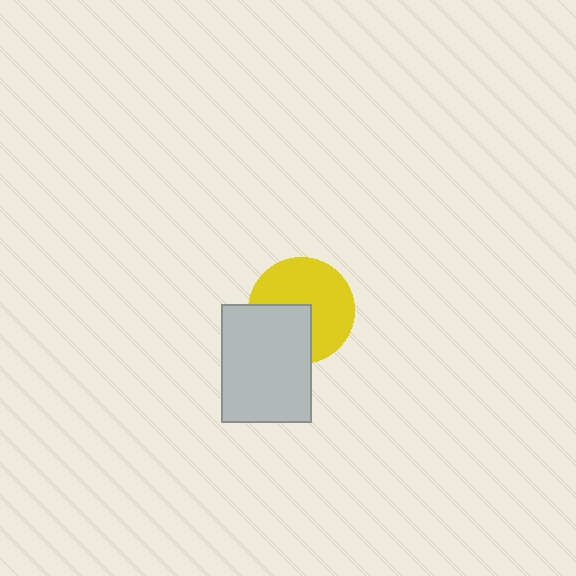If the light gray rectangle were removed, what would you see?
You would see the complete yellow circle.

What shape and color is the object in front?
The object in front is a light gray rectangle.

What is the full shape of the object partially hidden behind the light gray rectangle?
The partially hidden object is a yellow circle.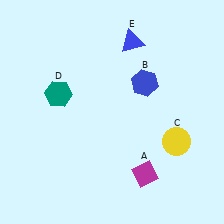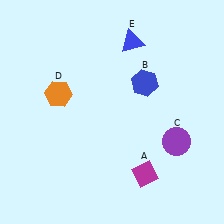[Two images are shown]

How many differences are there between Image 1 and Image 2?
There are 2 differences between the two images.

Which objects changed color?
C changed from yellow to purple. D changed from teal to orange.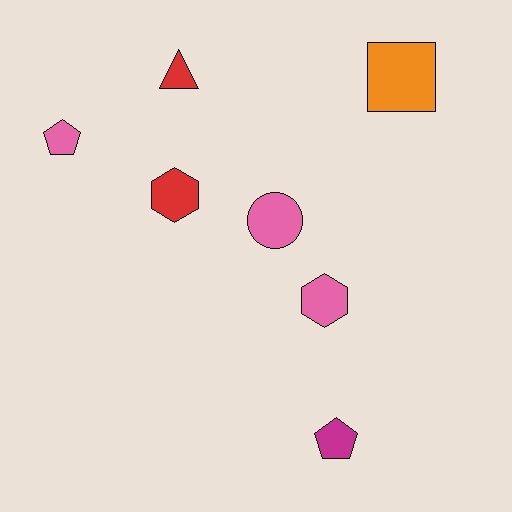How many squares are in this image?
There is 1 square.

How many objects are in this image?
There are 7 objects.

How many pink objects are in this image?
There are 3 pink objects.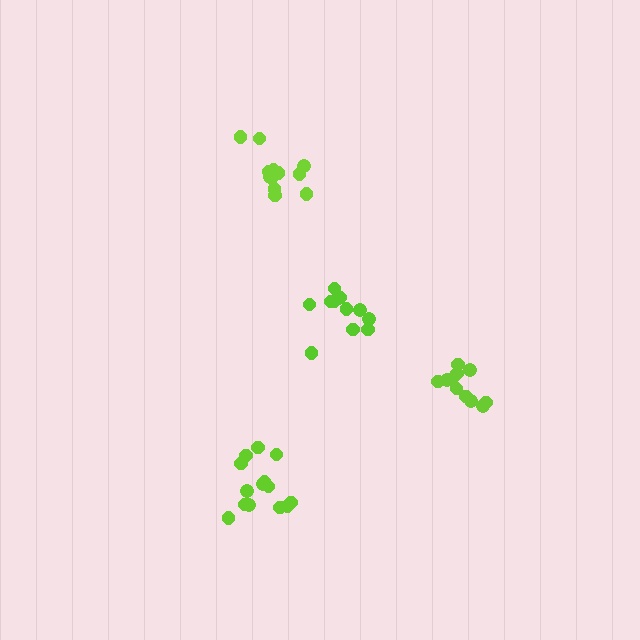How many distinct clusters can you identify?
There are 4 distinct clusters.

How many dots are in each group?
Group 1: 11 dots, Group 2: 12 dots, Group 3: 14 dots, Group 4: 12 dots (49 total).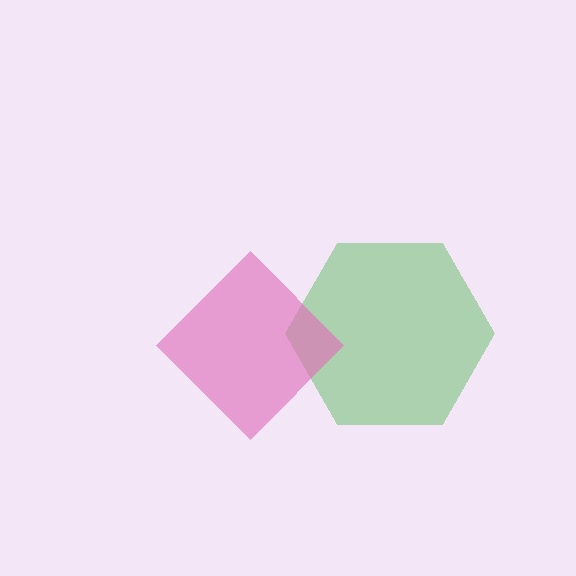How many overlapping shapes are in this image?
There are 2 overlapping shapes in the image.